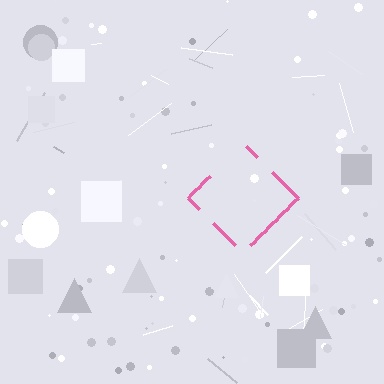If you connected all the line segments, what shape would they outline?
They would outline a diamond.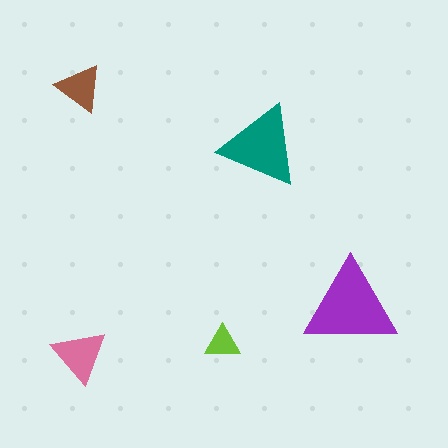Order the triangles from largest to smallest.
the purple one, the teal one, the pink one, the brown one, the lime one.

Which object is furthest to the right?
The purple triangle is rightmost.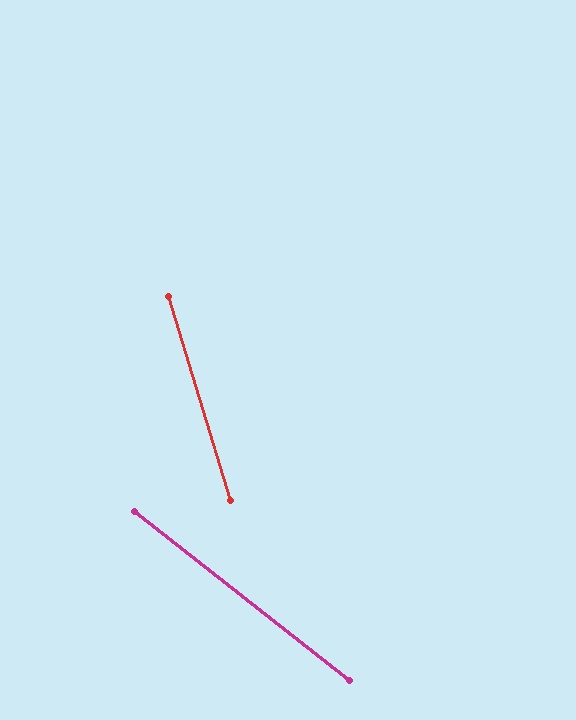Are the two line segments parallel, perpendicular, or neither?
Neither parallel nor perpendicular — they differ by about 35°.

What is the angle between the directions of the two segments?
Approximately 35 degrees.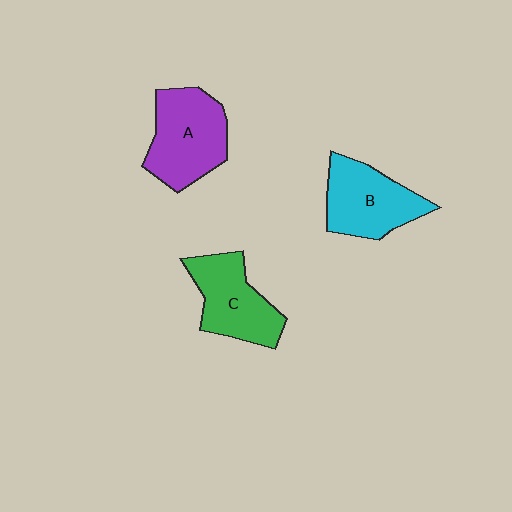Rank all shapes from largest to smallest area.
From largest to smallest: A (purple), B (cyan), C (green).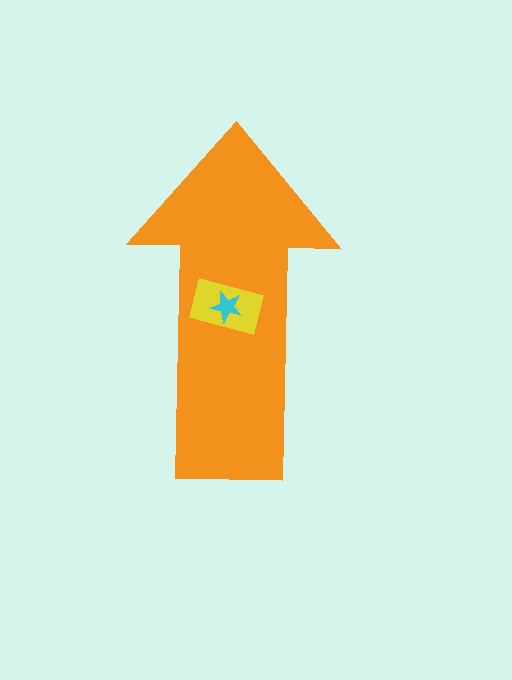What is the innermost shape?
The cyan star.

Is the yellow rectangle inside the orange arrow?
Yes.